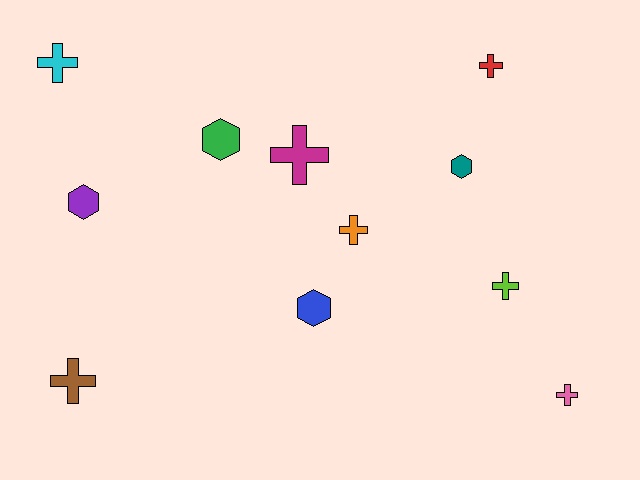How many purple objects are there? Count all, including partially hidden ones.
There is 1 purple object.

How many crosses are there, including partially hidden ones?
There are 7 crosses.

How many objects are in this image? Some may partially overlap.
There are 11 objects.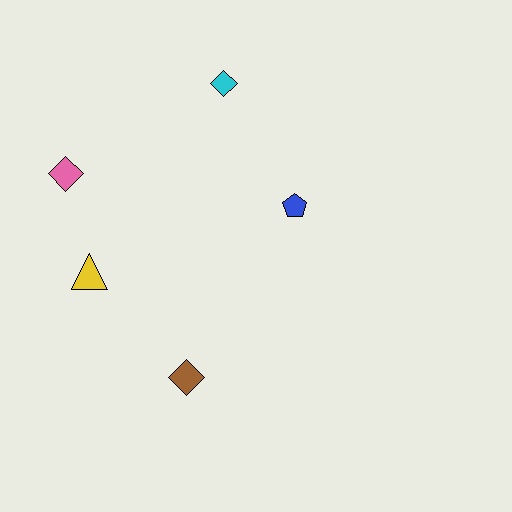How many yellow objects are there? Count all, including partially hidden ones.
There is 1 yellow object.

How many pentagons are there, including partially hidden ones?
There is 1 pentagon.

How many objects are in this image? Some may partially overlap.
There are 5 objects.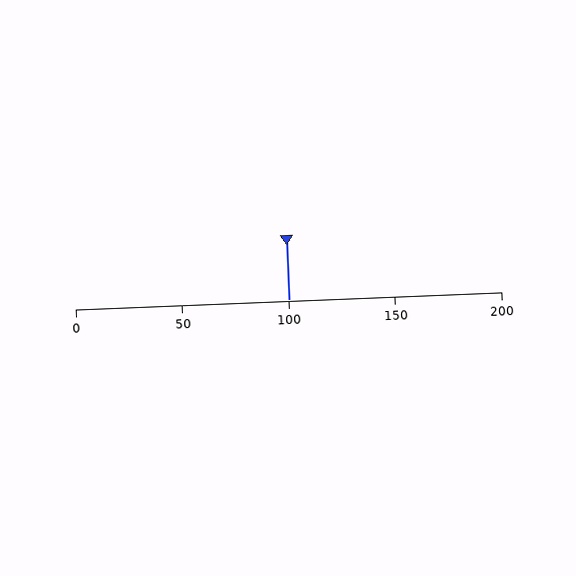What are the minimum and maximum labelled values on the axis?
The axis runs from 0 to 200.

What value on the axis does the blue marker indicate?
The marker indicates approximately 100.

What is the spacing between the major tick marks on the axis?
The major ticks are spaced 50 apart.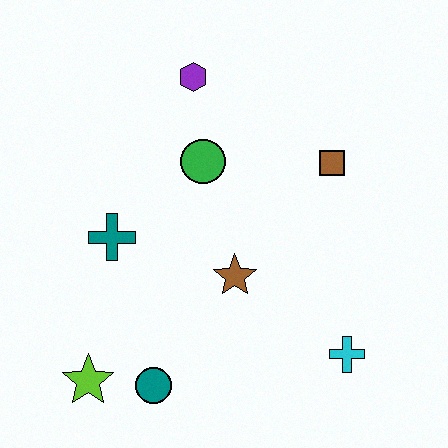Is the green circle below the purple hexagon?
Yes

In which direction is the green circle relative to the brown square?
The green circle is to the left of the brown square.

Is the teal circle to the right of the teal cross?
Yes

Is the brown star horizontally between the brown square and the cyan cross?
No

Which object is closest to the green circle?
The purple hexagon is closest to the green circle.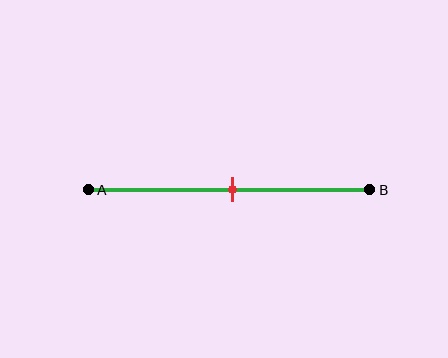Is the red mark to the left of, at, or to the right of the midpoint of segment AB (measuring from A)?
The red mark is approximately at the midpoint of segment AB.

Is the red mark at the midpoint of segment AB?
Yes, the mark is approximately at the midpoint.